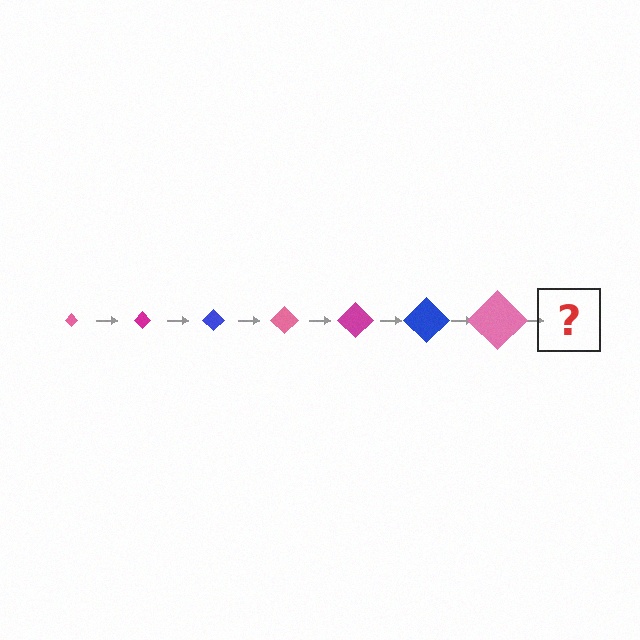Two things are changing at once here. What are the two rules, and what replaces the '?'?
The two rules are that the diamond grows larger each step and the color cycles through pink, magenta, and blue. The '?' should be a magenta diamond, larger than the previous one.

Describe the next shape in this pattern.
It should be a magenta diamond, larger than the previous one.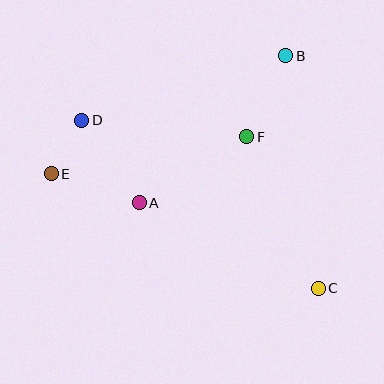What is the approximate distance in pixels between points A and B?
The distance between A and B is approximately 208 pixels.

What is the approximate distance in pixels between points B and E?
The distance between B and E is approximately 263 pixels.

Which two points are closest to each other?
Points D and E are closest to each other.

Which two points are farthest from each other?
Points C and E are farthest from each other.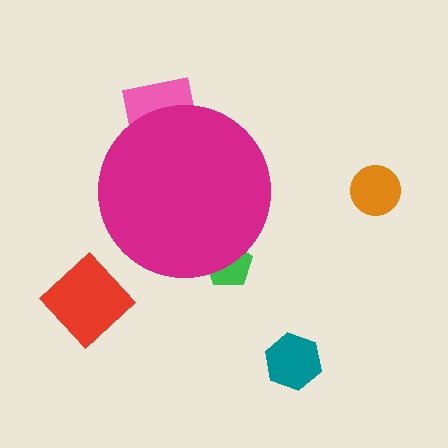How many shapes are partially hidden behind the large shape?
3 shapes are partially hidden.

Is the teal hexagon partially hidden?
No, the teal hexagon is fully visible.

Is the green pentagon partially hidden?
Yes, the green pentagon is partially hidden behind the magenta circle.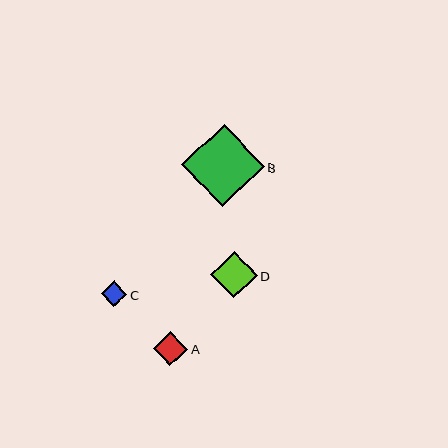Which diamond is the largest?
Diamond B is the largest with a size of approximately 83 pixels.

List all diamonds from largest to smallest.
From largest to smallest: B, D, A, C.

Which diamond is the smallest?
Diamond C is the smallest with a size of approximately 26 pixels.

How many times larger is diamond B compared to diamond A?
Diamond B is approximately 2.4 times the size of diamond A.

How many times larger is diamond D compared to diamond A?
Diamond D is approximately 1.4 times the size of diamond A.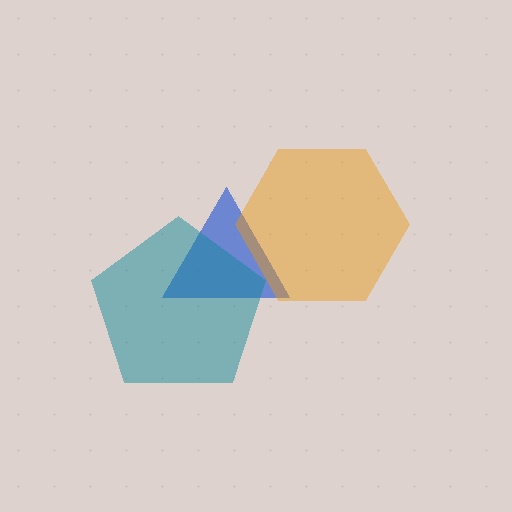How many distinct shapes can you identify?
There are 3 distinct shapes: a blue triangle, a teal pentagon, an orange hexagon.